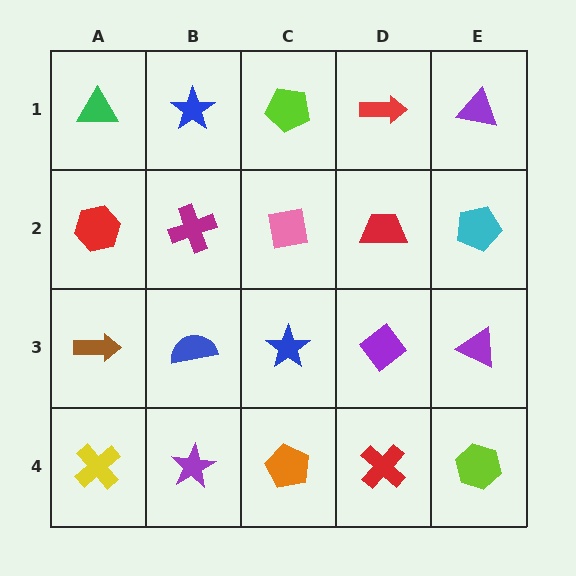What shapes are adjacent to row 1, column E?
A cyan pentagon (row 2, column E), a red arrow (row 1, column D).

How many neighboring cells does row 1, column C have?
3.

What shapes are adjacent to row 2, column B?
A blue star (row 1, column B), a blue semicircle (row 3, column B), a red hexagon (row 2, column A), a pink square (row 2, column C).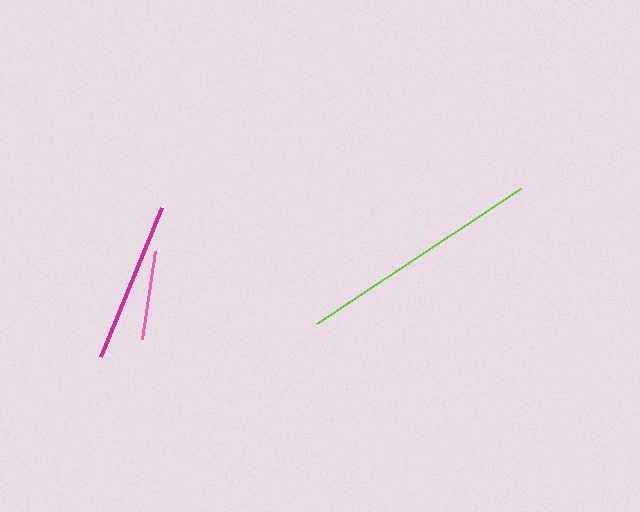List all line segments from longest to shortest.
From longest to shortest: lime, magenta, pink.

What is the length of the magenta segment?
The magenta segment is approximately 161 pixels long.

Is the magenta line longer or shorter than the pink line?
The magenta line is longer than the pink line.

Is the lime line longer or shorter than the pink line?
The lime line is longer than the pink line.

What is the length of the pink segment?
The pink segment is approximately 89 pixels long.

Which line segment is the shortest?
The pink line is the shortest at approximately 89 pixels.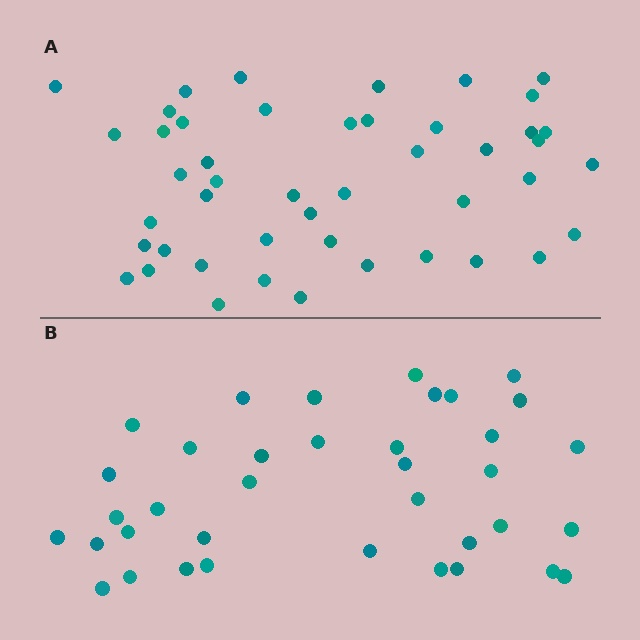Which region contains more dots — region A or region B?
Region A (the top region) has more dots.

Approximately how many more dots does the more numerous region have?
Region A has roughly 8 or so more dots than region B.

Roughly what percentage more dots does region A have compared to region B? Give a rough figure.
About 25% more.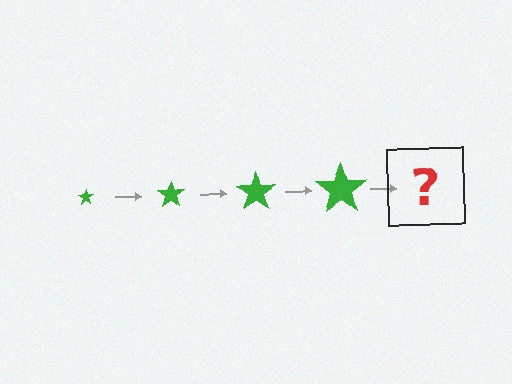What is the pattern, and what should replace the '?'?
The pattern is that the star gets progressively larger each step. The '?' should be a green star, larger than the previous one.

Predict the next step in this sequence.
The next step is a green star, larger than the previous one.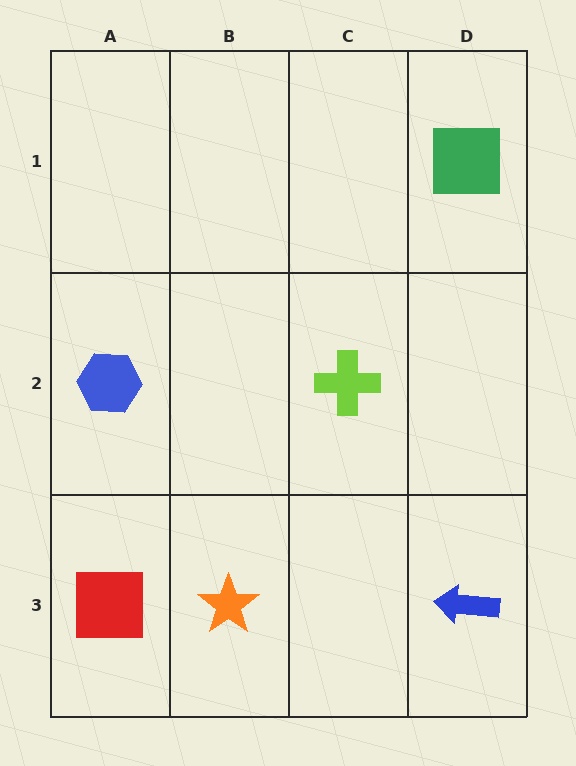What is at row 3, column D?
A blue arrow.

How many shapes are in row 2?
2 shapes.